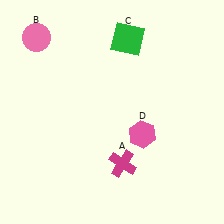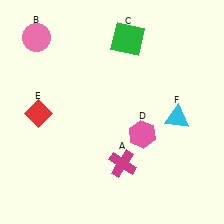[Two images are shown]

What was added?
A red diamond (E), a cyan triangle (F) were added in Image 2.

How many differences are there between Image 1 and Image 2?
There are 2 differences between the two images.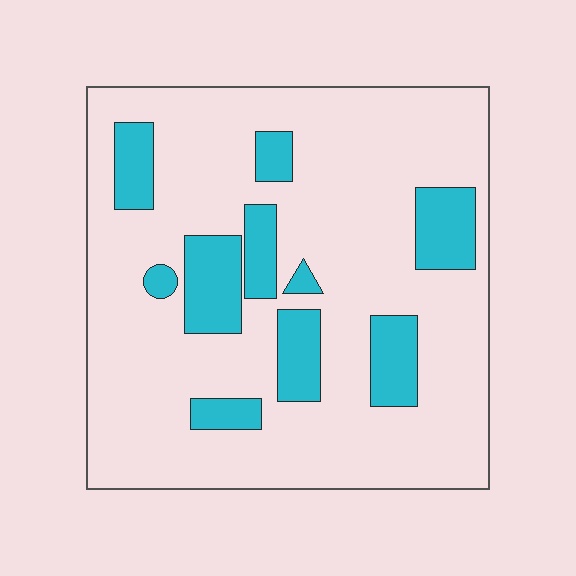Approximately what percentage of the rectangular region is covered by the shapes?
Approximately 20%.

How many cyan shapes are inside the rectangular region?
10.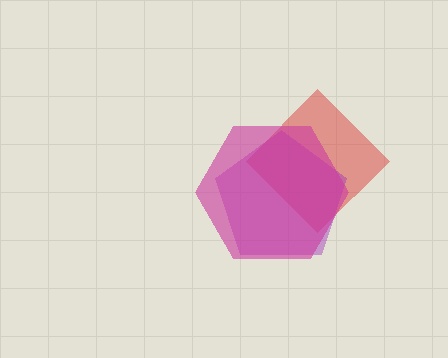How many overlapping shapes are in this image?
There are 3 overlapping shapes in the image.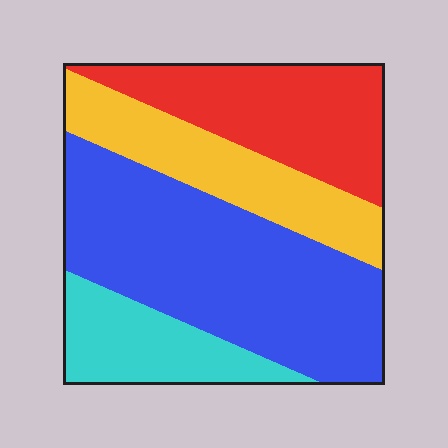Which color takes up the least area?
Cyan, at roughly 15%.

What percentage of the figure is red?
Red takes up about one quarter (1/4) of the figure.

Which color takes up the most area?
Blue, at roughly 45%.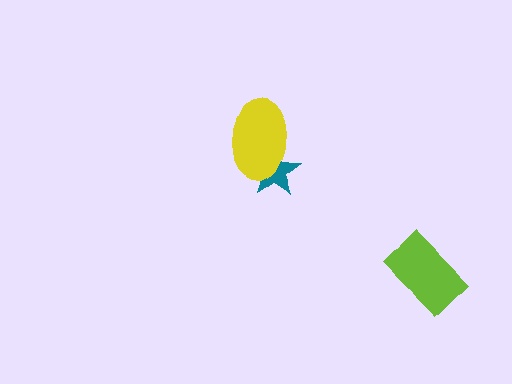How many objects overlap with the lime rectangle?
0 objects overlap with the lime rectangle.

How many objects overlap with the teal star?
1 object overlaps with the teal star.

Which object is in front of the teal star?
The yellow ellipse is in front of the teal star.